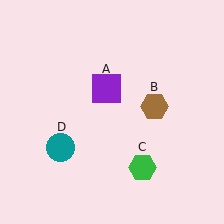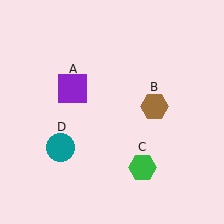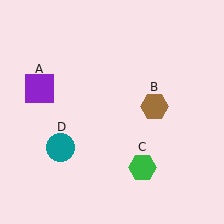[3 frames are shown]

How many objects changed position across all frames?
1 object changed position: purple square (object A).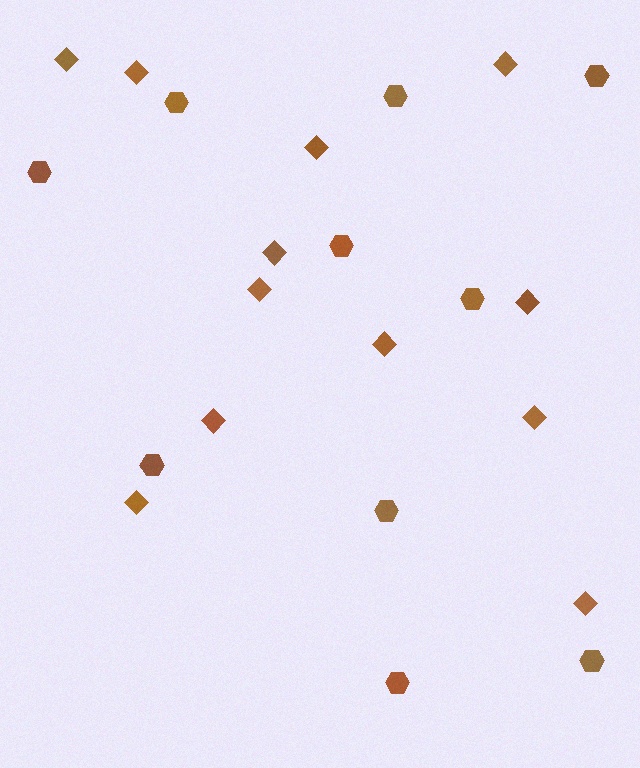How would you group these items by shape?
There are 2 groups: one group of hexagons (10) and one group of diamonds (12).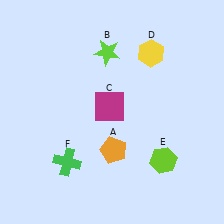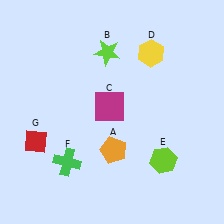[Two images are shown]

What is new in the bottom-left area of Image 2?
A red diamond (G) was added in the bottom-left area of Image 2.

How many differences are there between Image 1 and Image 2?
There is 1 difference between the two images.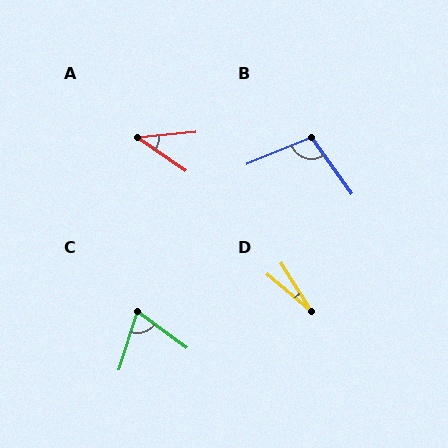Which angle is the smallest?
D, at approximately 18 degrees.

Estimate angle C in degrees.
Approximately 70 degrees.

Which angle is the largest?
B, at approximately 104 degrees.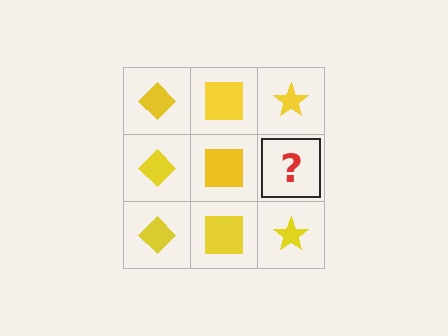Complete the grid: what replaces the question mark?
The question mark should be replaced with a yellow star.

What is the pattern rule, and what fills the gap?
The rule is that each column has a consistent shape. The gap should be filled with a yellow star.